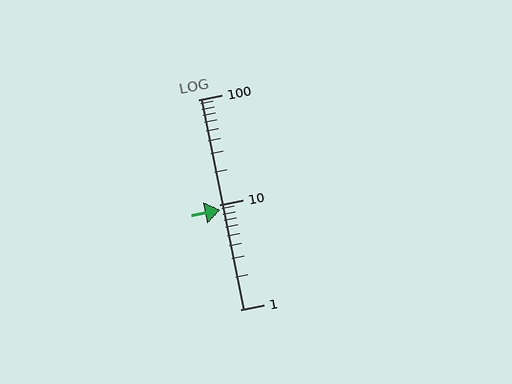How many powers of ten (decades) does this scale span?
The scale spans 2 decades, from 1 to 100.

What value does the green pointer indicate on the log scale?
The pointer indicates approximately 8.8.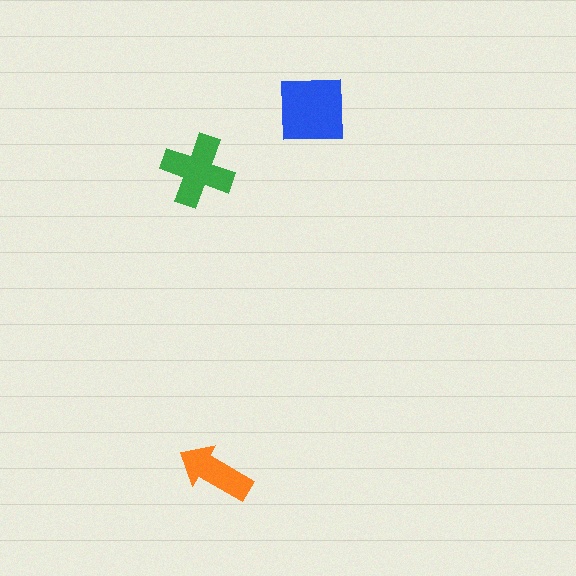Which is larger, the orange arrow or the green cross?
The green cross.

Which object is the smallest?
The orange arrow.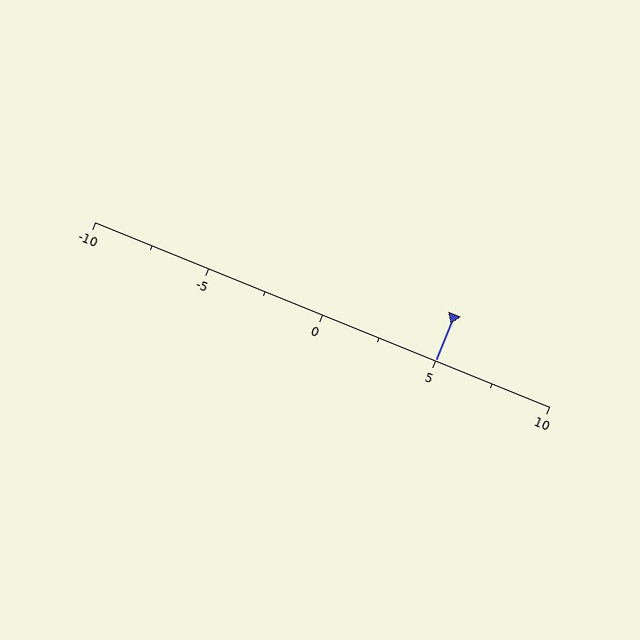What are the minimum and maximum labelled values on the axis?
The axis runs from -10 to 10.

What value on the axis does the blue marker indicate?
The marker indicates approximately 5.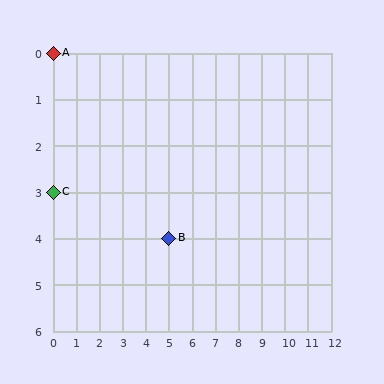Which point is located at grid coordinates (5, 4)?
Point B is at (5, 4).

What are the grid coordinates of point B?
Point B is at grid coordinates (5, 4).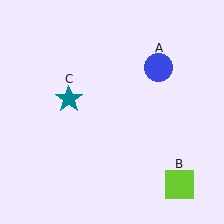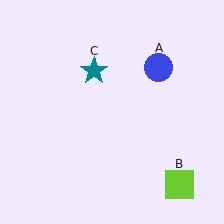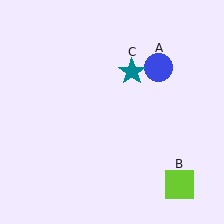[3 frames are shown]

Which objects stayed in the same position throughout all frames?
Blue circle (object A) and lime square (object B) remained stationary.